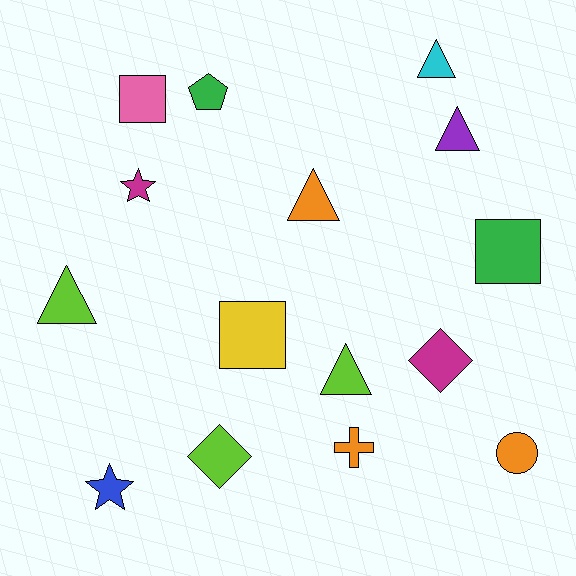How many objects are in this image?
There are 15 objects.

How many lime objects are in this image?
There are 3 lime objects.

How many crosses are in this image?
There is 1 cross.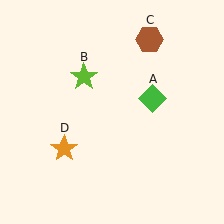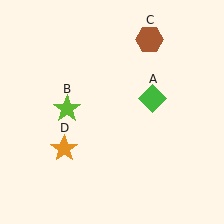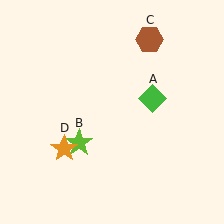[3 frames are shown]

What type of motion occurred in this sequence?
The lime star (object B) rotated counterclockwise around the center of the scene.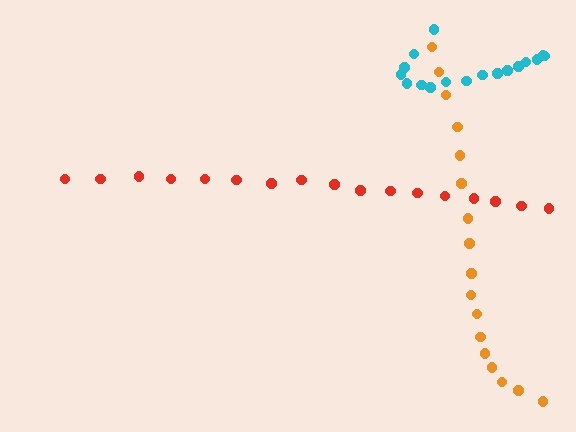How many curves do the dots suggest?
There are 3 distinct paths.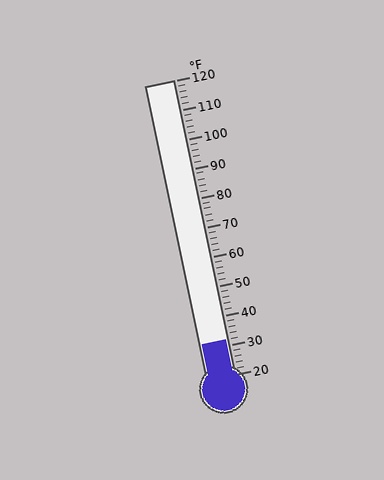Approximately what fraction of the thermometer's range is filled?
The thermometer is filled to approximately 10% of its range.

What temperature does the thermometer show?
The thermometer shows approximately 32°F.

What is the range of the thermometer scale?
The thermometer scale ranges from 20°F to 120°F.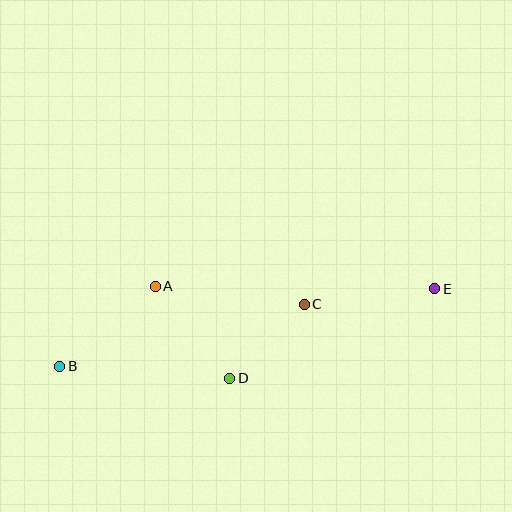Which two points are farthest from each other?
Points B and E are farthest from each other.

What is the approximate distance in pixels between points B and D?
The distance between B and D is approximately 170 pixels.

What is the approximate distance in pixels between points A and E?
The distance between A and E is approximately 280 pixels.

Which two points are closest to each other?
Points C and D are closest to each other.